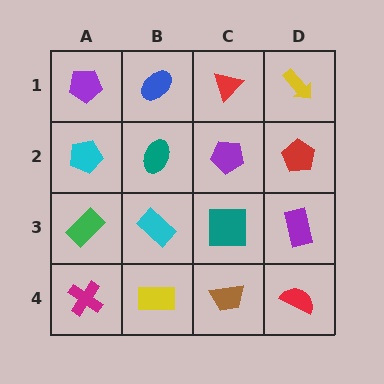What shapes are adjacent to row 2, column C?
A red triangle (row 1, column C), a teal square (row 3, column C), a teal ellipse (row 2, column B), a red pentagon (row 2, column D).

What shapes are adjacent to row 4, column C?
A teal square (row 3, column C), a yellow rectangle (row 4, column B), a red semicircle (row 4, column D).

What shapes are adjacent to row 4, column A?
A green rectangle (row 3, column A), a yellow rectangle (row 4, column B).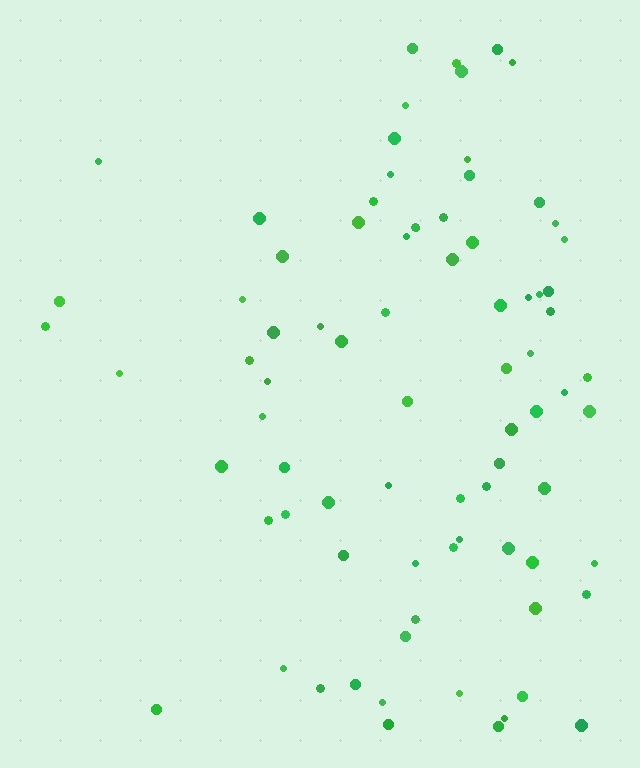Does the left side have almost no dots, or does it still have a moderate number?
Still a moderate number, just noticeably fewer than the right.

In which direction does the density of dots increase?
From left to right, with the right side densest.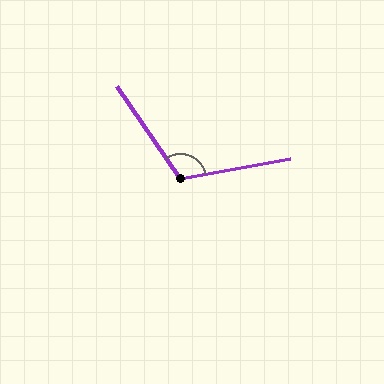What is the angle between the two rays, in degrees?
Approximately 114 degrees.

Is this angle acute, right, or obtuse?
It is obtuse.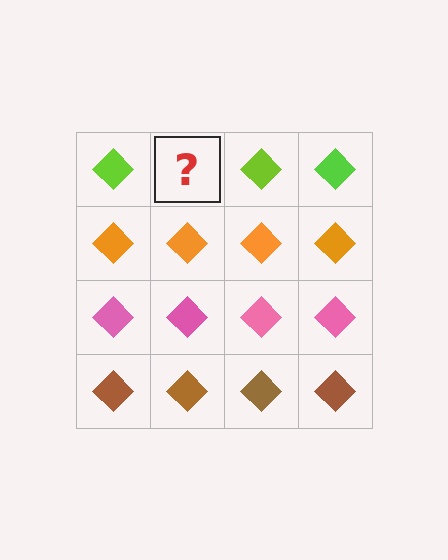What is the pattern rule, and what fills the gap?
The rule is that each row has a consistent color. The gap should be filled with a lime diamond.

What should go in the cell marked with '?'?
The missing cell should contain a lime diamond.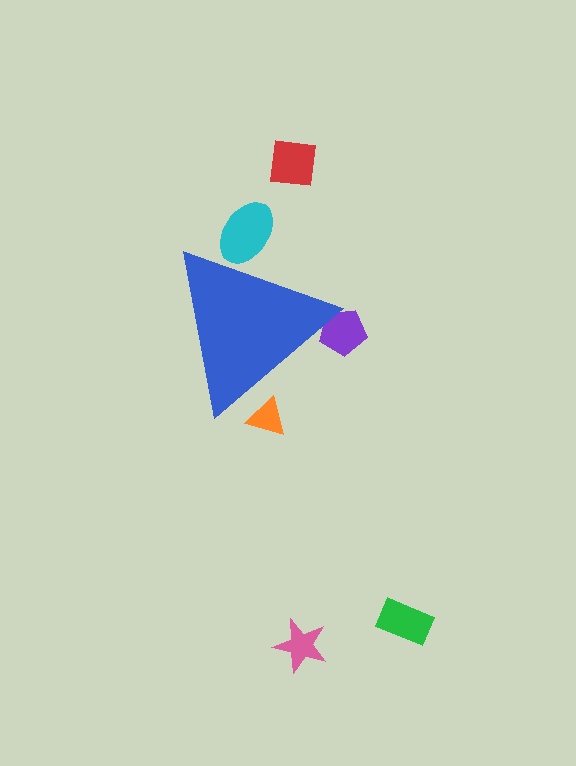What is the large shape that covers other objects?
A blue triangle.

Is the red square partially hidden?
No, the red square is fully visible.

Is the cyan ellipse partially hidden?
Yes, the cyan ellipse is partially hidden behind the blue triangle.